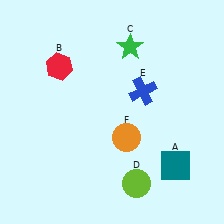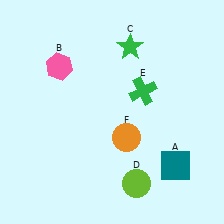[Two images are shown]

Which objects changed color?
B changed from red to pink. E changed from blue to green.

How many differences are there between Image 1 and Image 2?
There are 2 differences between the two images.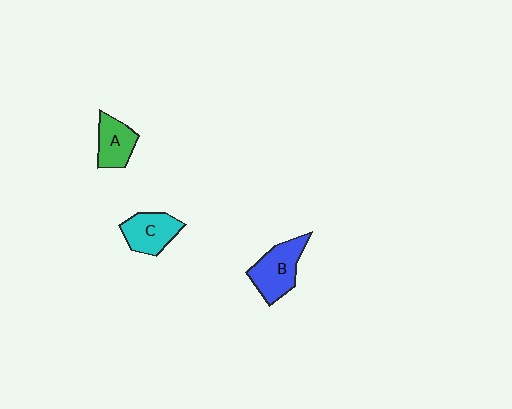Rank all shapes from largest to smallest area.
From largest to smallest: B (blue), C (cyan), A (green).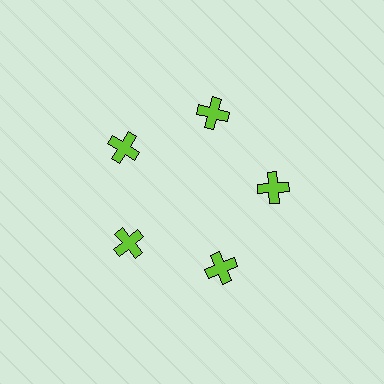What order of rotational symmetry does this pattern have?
This pattern has 5-fold rotational symmetry.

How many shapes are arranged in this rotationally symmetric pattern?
There are 5 shapes, arranged in 5 groups of 1.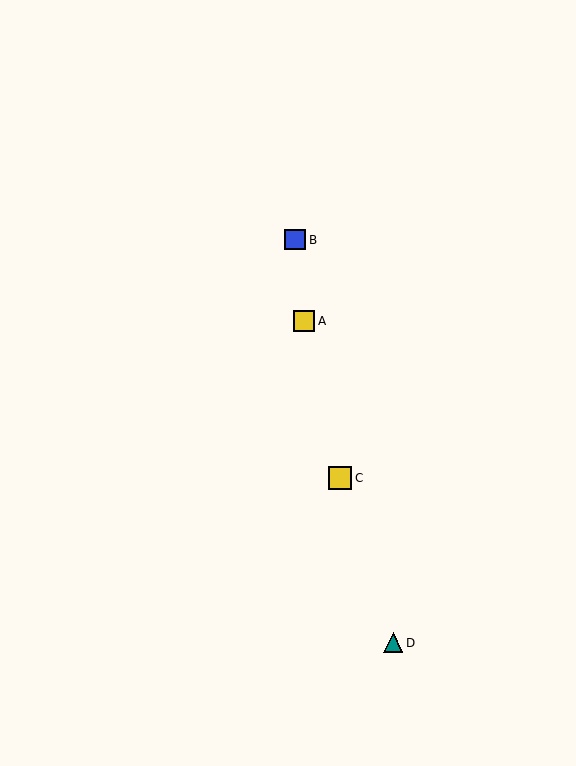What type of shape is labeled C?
Shape C is a yellow square.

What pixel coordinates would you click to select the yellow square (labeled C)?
Click at (340, 478) to select the yellow square C.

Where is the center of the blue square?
The center of the blue square is at (295, 240).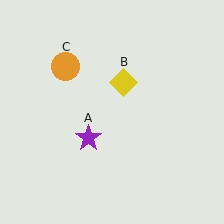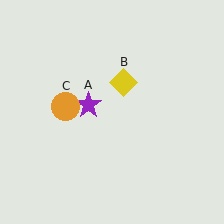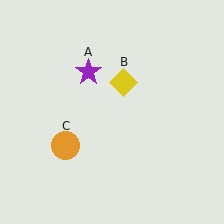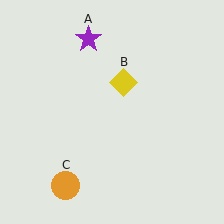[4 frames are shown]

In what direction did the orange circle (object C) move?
The orange circle (object C) moved down.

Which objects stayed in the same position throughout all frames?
Yellow diamond (object B) remained stationary.